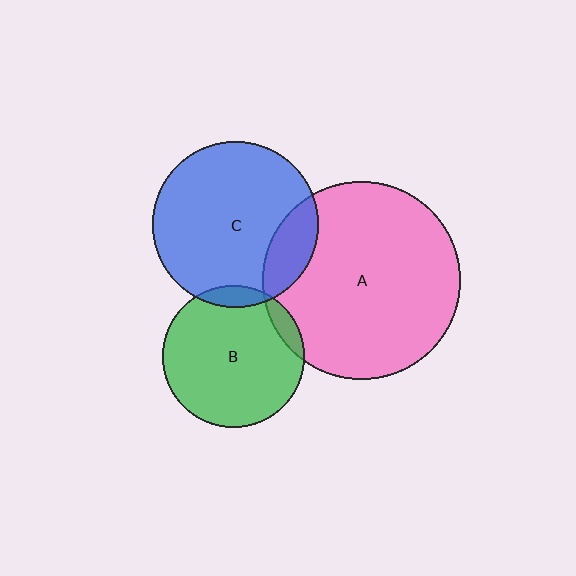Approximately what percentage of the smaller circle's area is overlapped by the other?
Approximately 5%.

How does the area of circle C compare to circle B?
Approximately 1.4 times.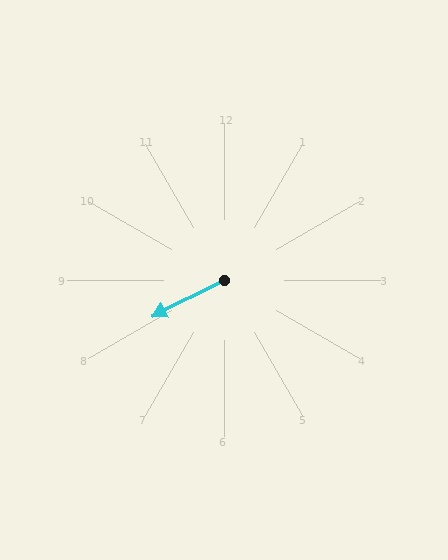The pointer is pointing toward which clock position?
Roughly 8 o'clock.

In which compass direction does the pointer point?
Southwest.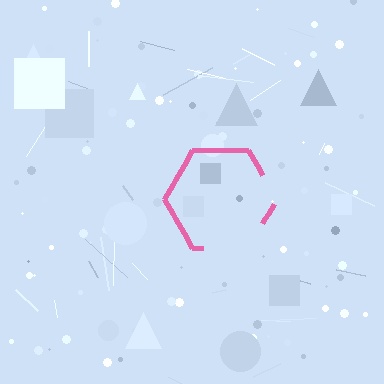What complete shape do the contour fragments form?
The contour fragments form a hexagon.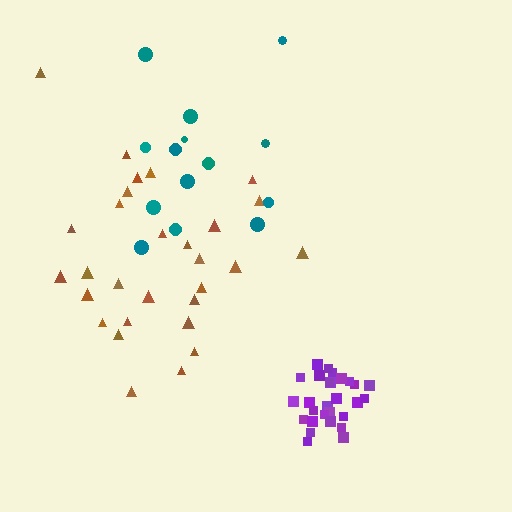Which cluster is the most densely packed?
Purple.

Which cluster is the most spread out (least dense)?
Teal.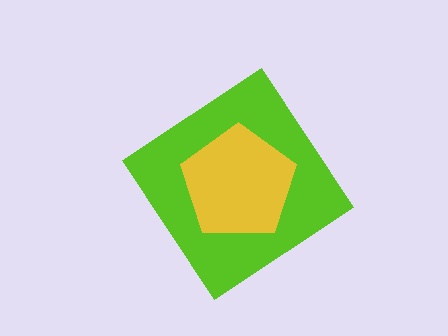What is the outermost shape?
The lime diamond.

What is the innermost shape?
The yellow pentagon.